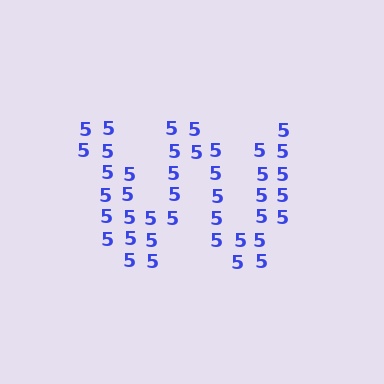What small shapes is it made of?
It is made of small digit 5's.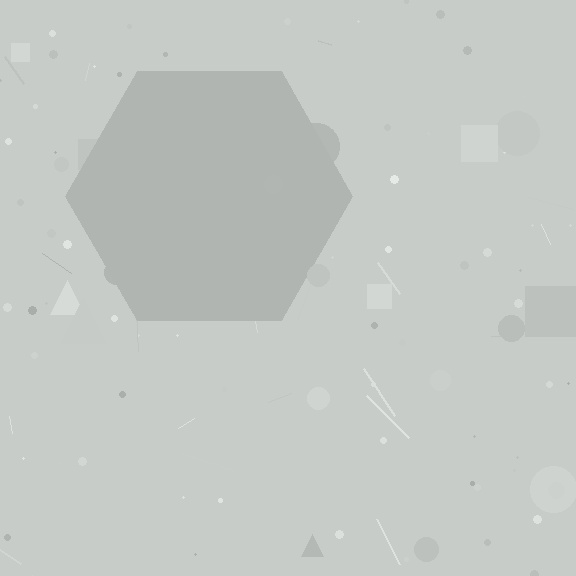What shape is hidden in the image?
A hexagon is hidden in the image.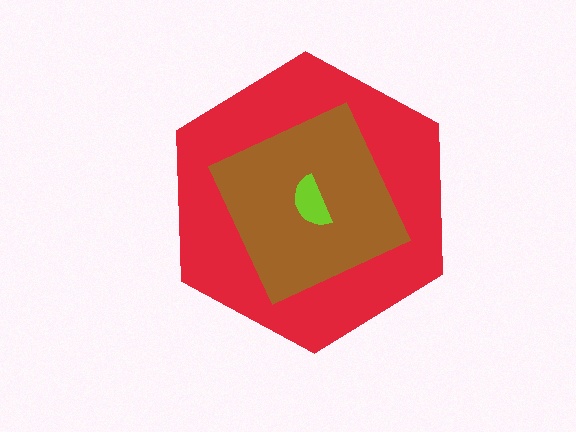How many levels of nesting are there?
3.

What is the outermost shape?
The red hexagon.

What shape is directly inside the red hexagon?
The brown diamond.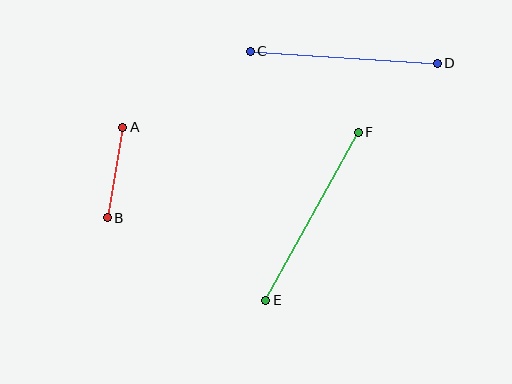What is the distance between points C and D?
The distance is approximately 187 pixels.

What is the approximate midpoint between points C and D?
The midpoint is at approximately (344, 57) pixels.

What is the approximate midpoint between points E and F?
The midpoint is at approximately (312, 216) pixels.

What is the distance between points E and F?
The distance is approximately 192 pixels.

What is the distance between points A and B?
The distance is approximately 92 pixels.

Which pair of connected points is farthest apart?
Points E and F are farthest apart.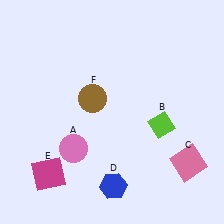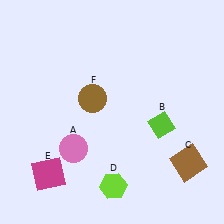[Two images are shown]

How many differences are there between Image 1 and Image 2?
There are 2 differences between the two images.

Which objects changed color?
C changed from pink to brown. D changed from blue to lime.